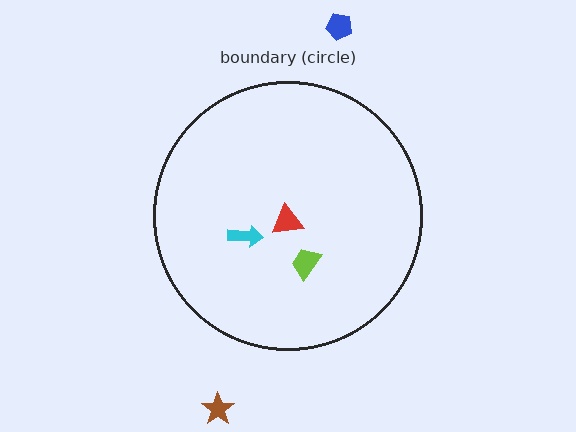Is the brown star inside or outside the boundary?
Outside.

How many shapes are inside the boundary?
3 inside, 2 outside.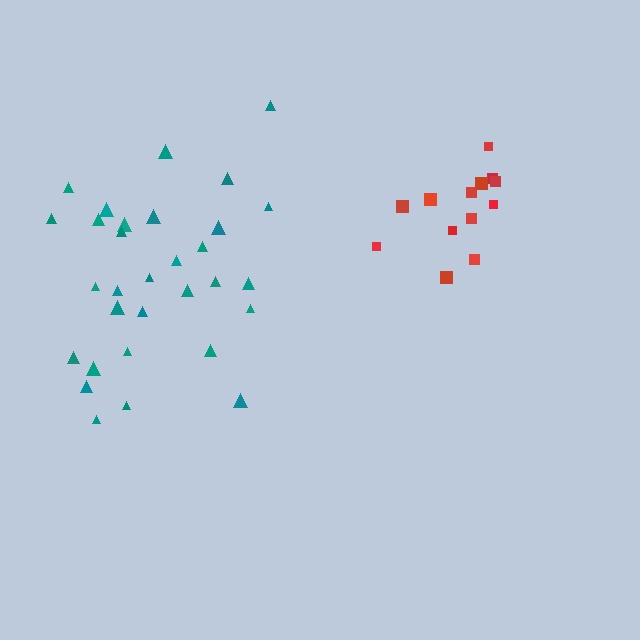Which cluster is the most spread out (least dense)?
Red.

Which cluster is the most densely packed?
Teal.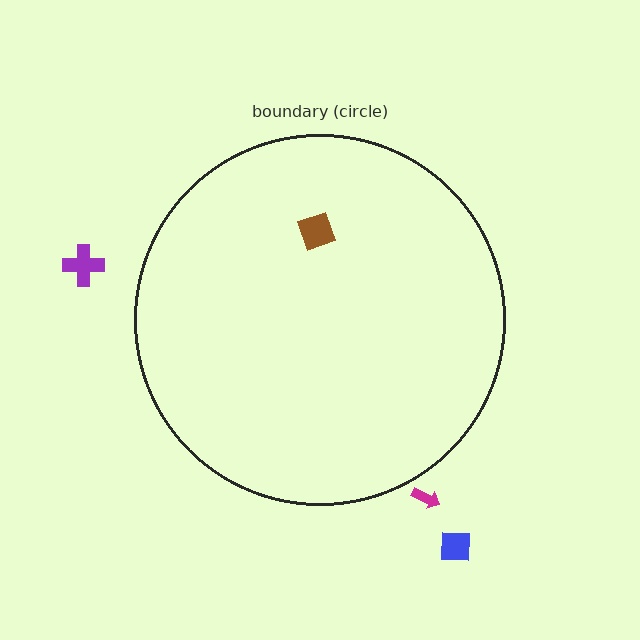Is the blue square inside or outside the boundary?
Outside.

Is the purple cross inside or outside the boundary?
Outside.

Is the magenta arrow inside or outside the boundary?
Outside.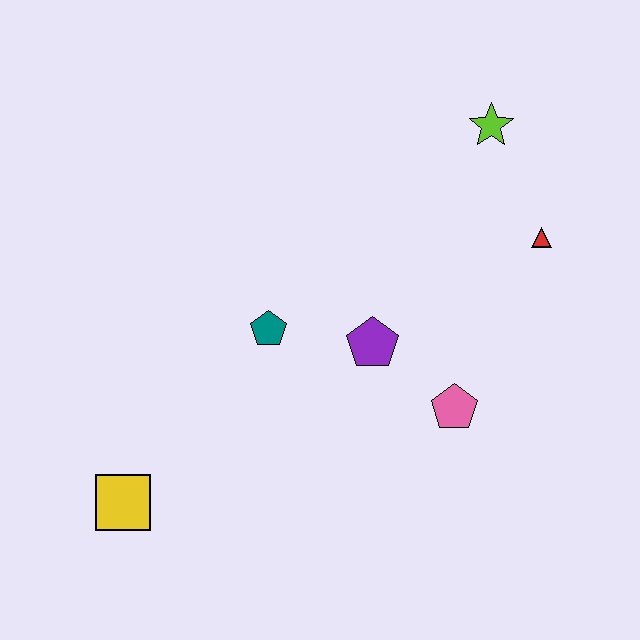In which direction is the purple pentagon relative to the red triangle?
The purple pentagon is to the left of the red triangle.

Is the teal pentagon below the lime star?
Yes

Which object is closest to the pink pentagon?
The purple pentagon is closest to the pink pentagon.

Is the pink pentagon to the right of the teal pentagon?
Yes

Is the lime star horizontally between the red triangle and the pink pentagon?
Yes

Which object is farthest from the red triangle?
The yellow square is farthest from the red triangle.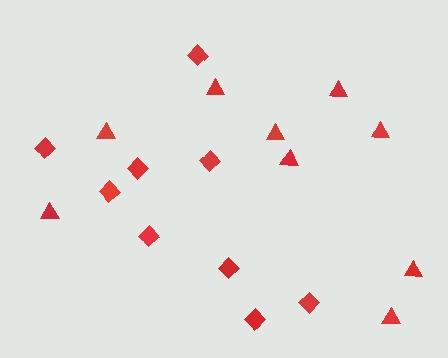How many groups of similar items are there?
There are 2 groups: one group of diamonds (9) and one group of triangles (9).